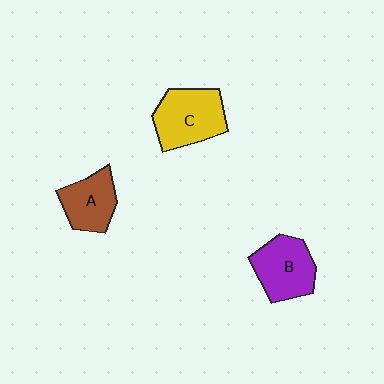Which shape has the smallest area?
Shape A (brown).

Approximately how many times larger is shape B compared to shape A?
Approximately 1.2 times.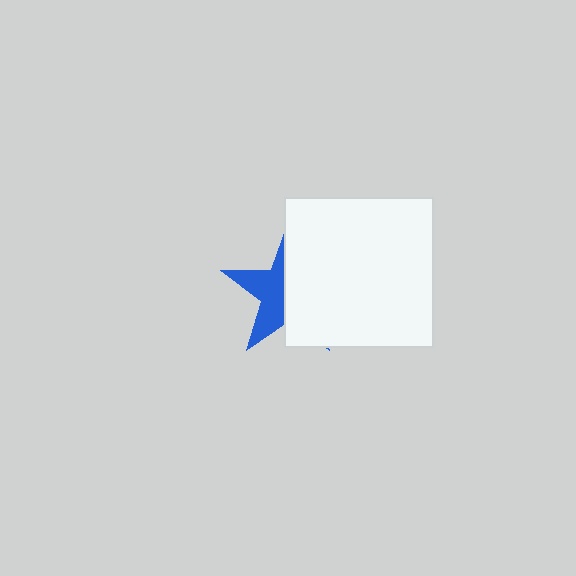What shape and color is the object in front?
The object in front is a white square.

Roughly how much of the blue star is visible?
A small part of it is visible (roughly 43%).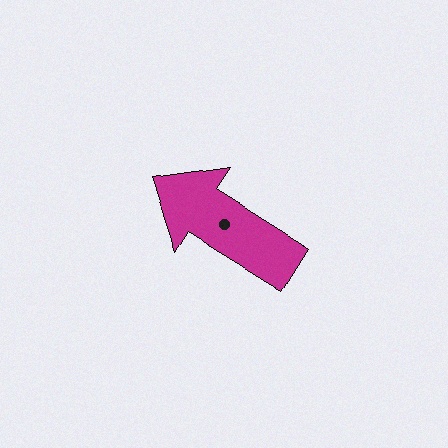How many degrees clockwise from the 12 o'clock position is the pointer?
Approximately 302 degrees.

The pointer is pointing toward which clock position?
Roughly 10 o'clock.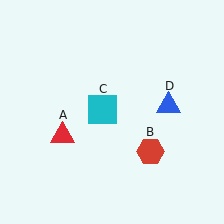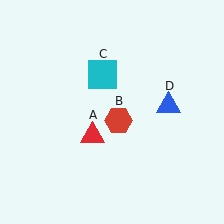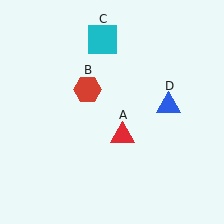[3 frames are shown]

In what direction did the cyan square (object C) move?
The cyan square (object C) moved up.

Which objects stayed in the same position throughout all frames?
Blue triangle (object D) remained stationary.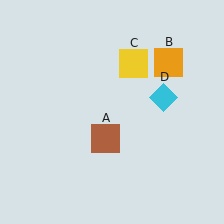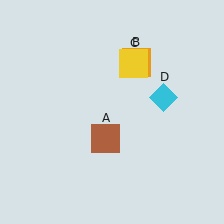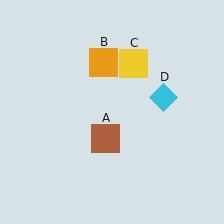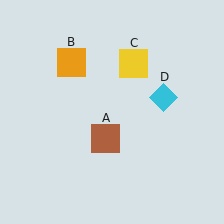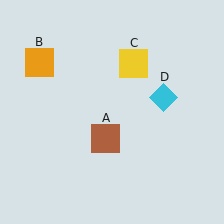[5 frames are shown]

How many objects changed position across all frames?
1 object changed position: orange square (object B).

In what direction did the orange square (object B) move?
The orange square (object B) moved left.